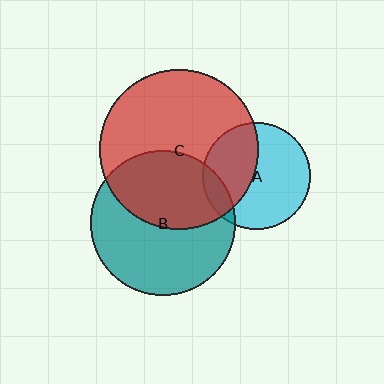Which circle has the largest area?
Circle C (red).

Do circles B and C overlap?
Yes.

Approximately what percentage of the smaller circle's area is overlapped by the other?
Approximately 45%.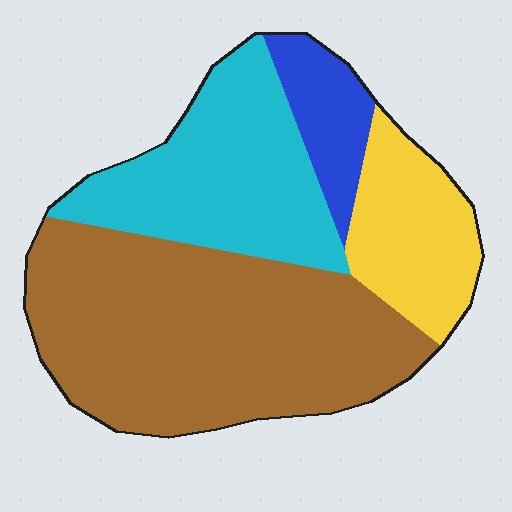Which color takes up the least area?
Blue, at roughly 10%.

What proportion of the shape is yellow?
Yellow takes up less than a quarter of the shape.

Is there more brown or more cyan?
Brown.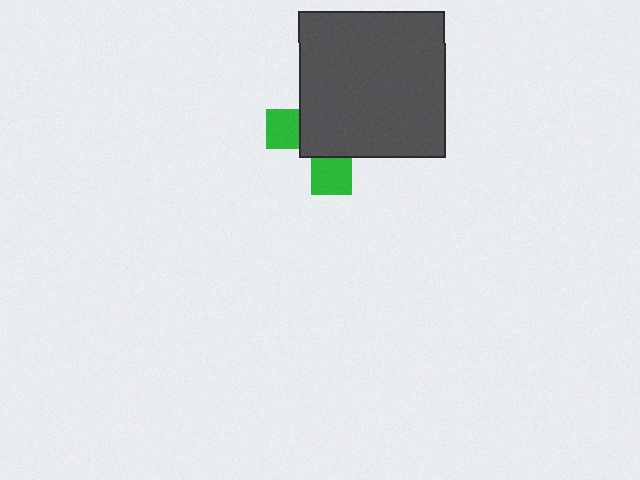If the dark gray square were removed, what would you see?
You would see the complete green cross.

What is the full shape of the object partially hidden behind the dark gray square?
The partially hidden object is a green cross.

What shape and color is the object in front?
The object in front is a dark gray square.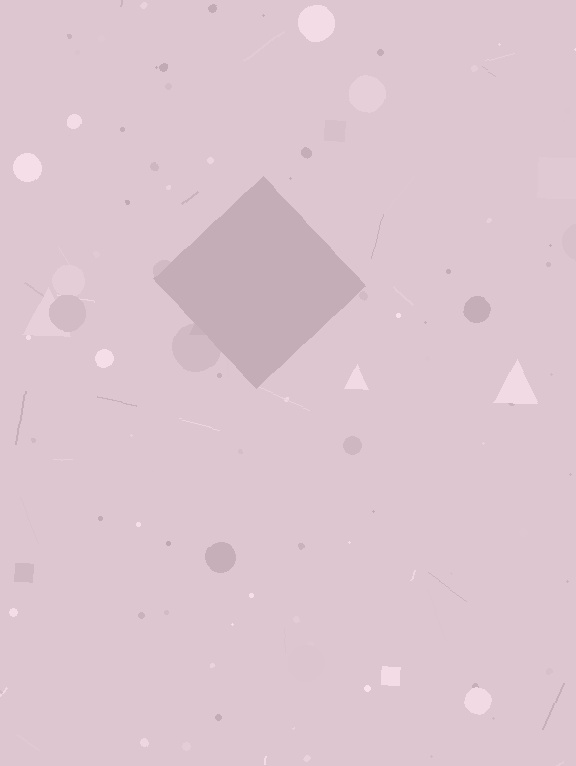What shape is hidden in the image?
A diamond is hidden in the image.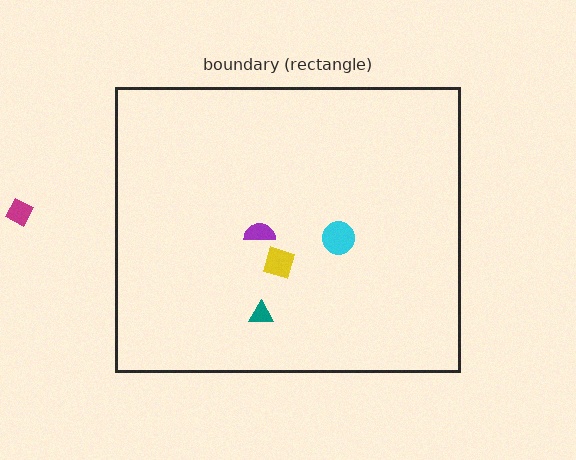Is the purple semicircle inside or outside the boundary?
Inside.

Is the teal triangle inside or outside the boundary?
Inside.